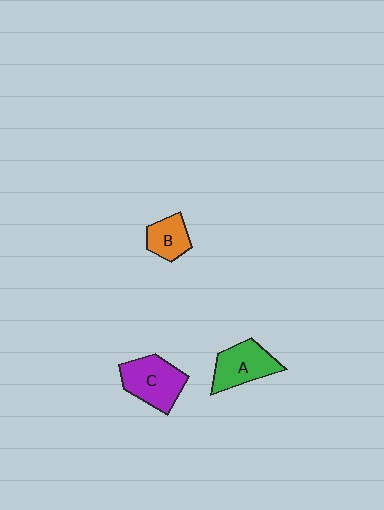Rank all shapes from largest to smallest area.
From largest to smallest: C (purple), A (green), B (orange).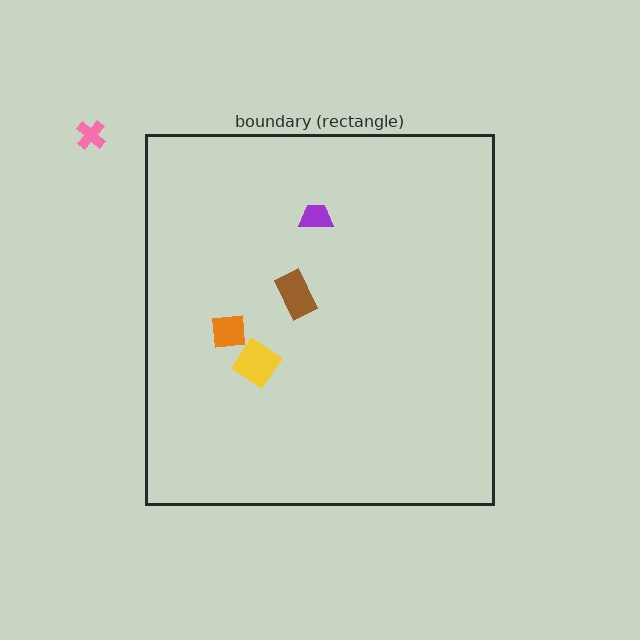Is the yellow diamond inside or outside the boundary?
Inside.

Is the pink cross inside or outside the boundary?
Outside.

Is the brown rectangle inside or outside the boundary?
Inside.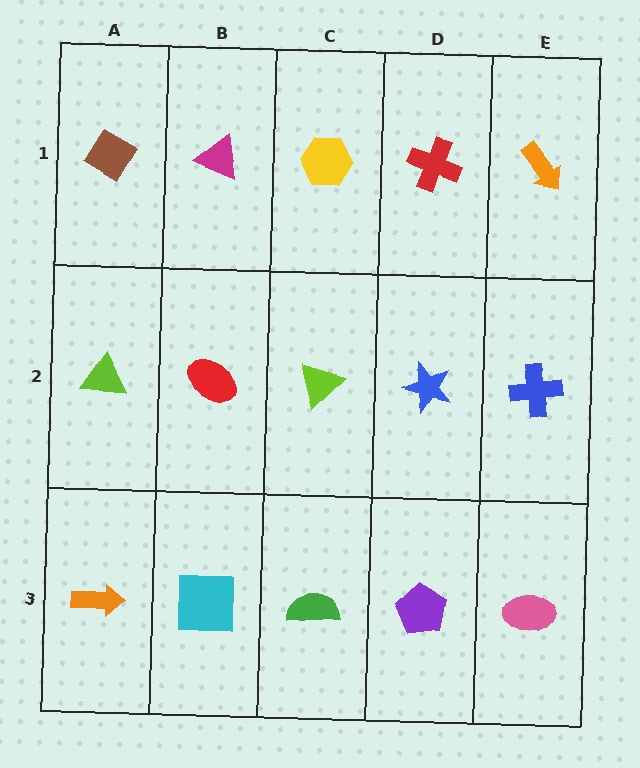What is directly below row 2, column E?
A pink ellipse.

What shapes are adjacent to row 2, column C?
A yellow hexagon (row 1, column C), a green semicircle (row 3, column C), a red ellipse (row 2, column B), a blue star (row 2, column D).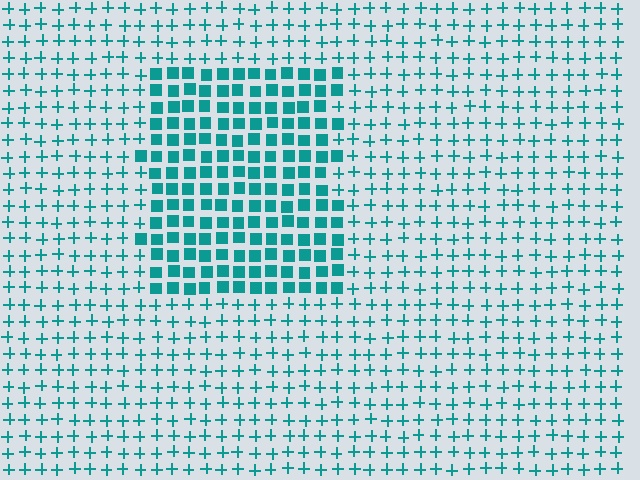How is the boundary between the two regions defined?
The boundary is defined by a change in element shape: squares inside vs. plus signs outside. All elements share the same color and spacing.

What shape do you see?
I see a rectangle.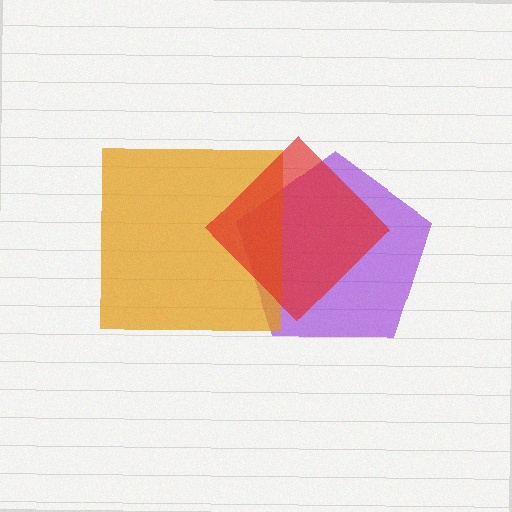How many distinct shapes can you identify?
There are 3 distinct shapes: a purple pentagon, an orange square, a red diamond.